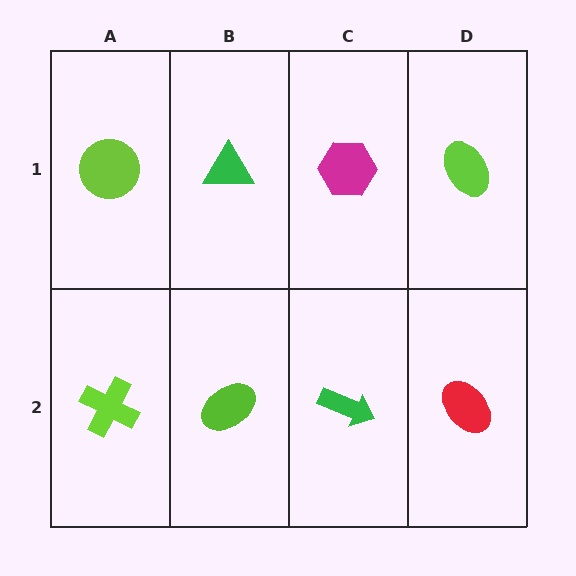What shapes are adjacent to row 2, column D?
A lime ellipse (row 1, column D), a green arrow (row 2, column C).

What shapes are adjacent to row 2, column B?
A green triangle (row 1, column B), a lime cross (row 2, column A), a green arrow (row 2, column C).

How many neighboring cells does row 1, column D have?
2.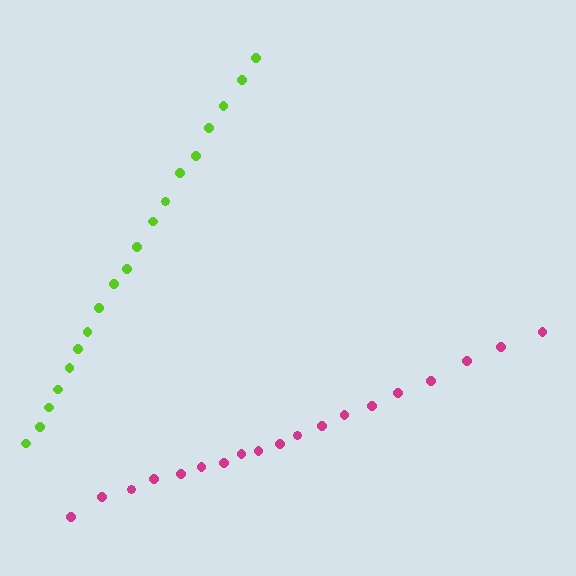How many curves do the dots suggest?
There are 2 distinct paths.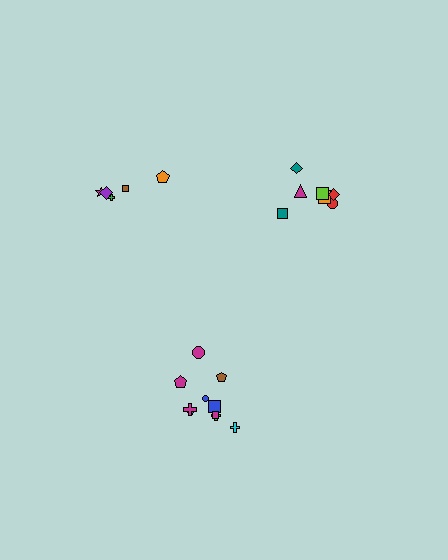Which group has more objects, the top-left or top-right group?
The top-right group.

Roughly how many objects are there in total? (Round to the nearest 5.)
Roughly 20 objects in total.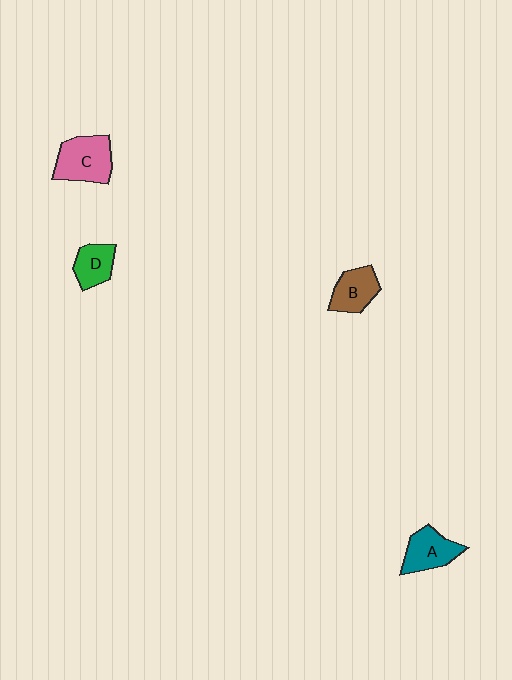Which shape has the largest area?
Shape C (pink).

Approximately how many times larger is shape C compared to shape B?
Approximately 1.4 times.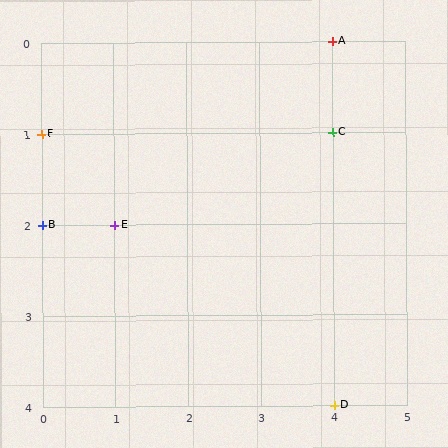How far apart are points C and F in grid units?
Points C and F are 4 columns apart.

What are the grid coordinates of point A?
Point A is at grid coordinates (4, 0).